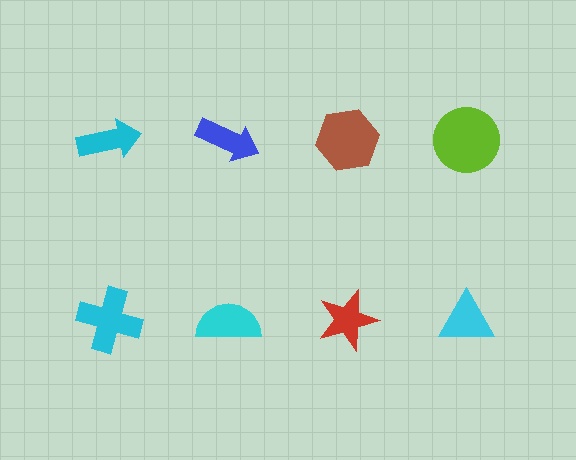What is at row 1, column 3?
A brown hexagon.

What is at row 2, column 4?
A cyan triangle.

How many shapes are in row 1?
4 shapes.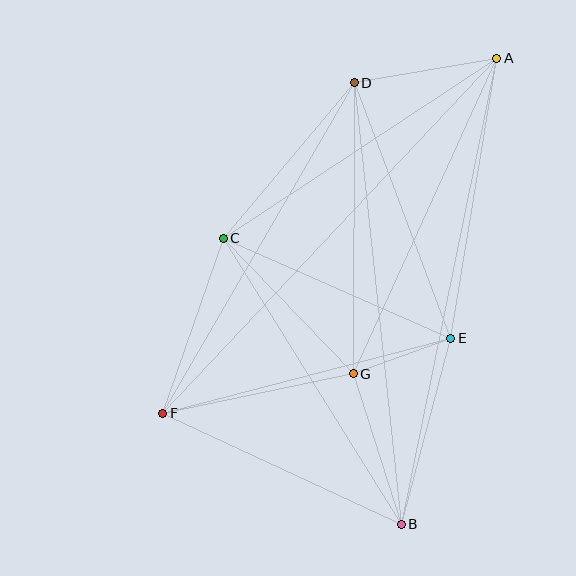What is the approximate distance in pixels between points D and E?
The distance between D and E is approximately 273 pixels.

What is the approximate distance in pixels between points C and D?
The distance between C and D is approximately 203 pixels.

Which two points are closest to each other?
Points E and G are closest to each other.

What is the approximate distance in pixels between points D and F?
The distance between D and F is approximately 382 pixels.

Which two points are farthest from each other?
Points A and F are farthest from each other.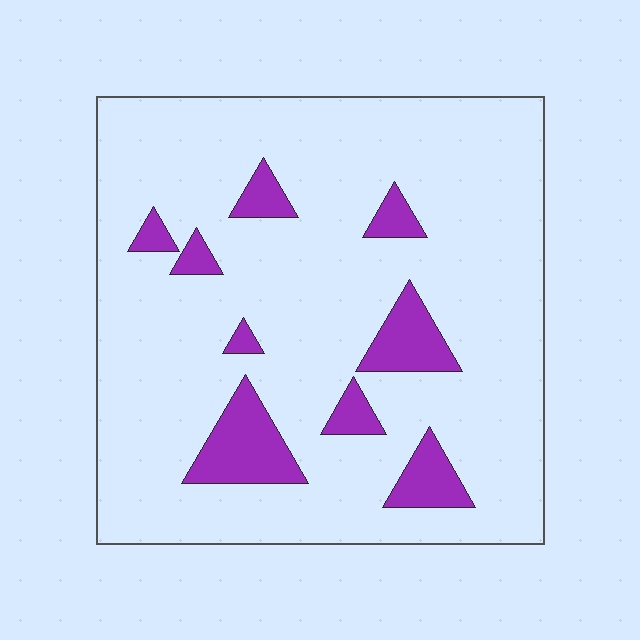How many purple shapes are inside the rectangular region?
9.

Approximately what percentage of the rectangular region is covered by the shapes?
Approximately 15%.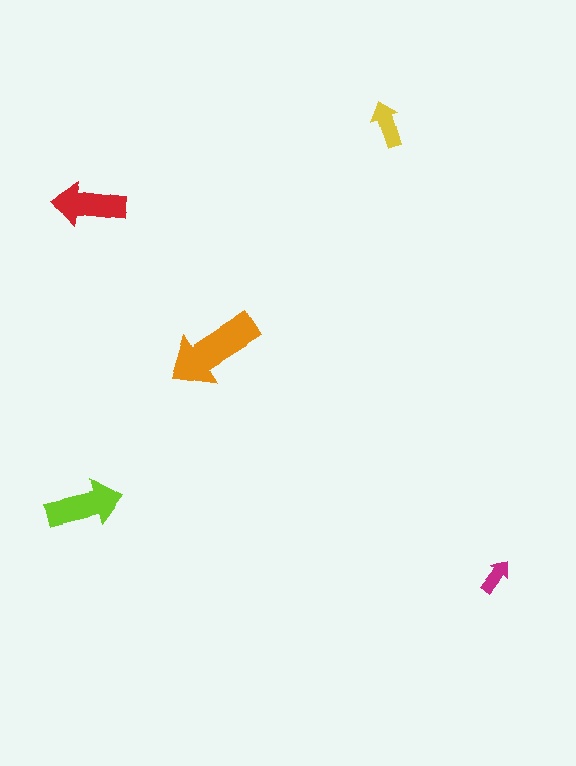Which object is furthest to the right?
The magenta arrow is rightmost.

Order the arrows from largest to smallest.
the orange one, the lime one, the red one, the yellow one, the magenta one.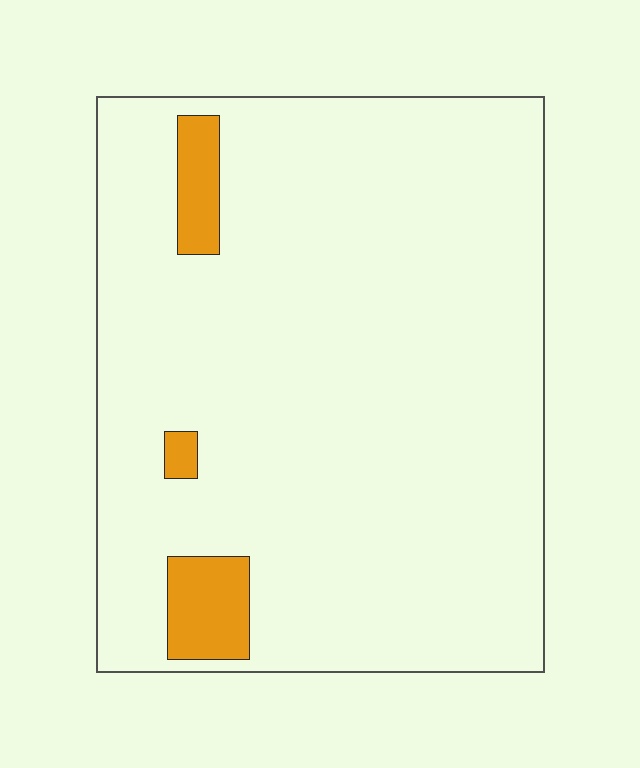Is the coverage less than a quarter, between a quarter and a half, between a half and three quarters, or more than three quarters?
Less than a quarter.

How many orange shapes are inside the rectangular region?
3.